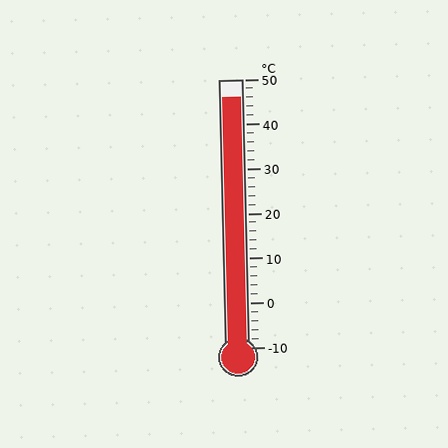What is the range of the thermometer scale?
The thermometer scale ranges from -10°C to 50°C.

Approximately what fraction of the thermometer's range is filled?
The thermometer is filled to approximately 95% of its range.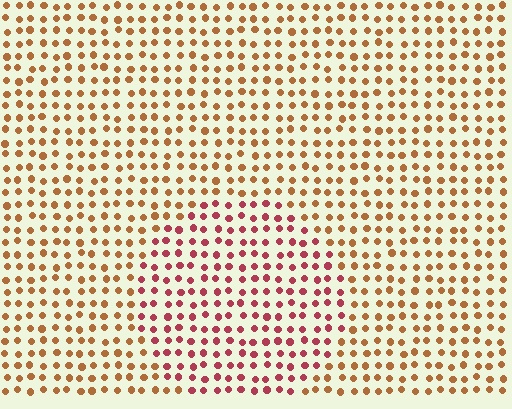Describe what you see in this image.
The image is filled with small brown elements in a uniform arrangement. A circle-shaped region is visible where the elements are tinted to a slightly different hue, forming a subtle color boundary.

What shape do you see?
I see a circle.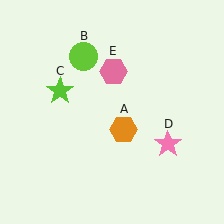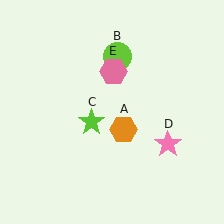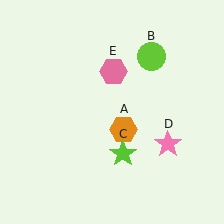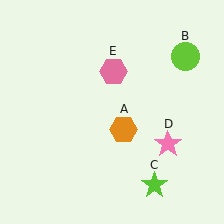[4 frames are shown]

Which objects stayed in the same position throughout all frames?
Orange hexagon (object A) and pink star (object D) and pink hexagon (object E) remained stationary.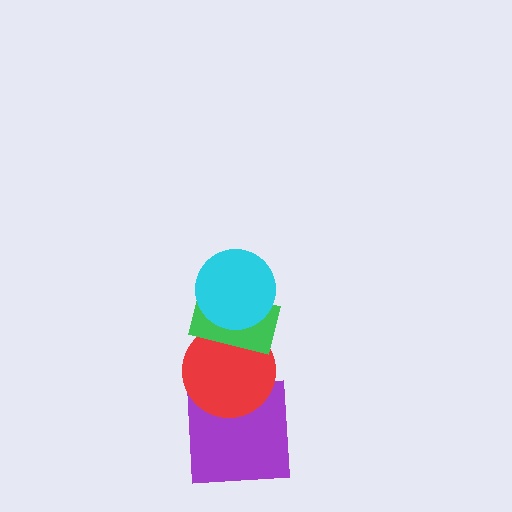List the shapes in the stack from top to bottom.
From top to bottom: the cyan circle, the green rectangle, the red circle, the purple square.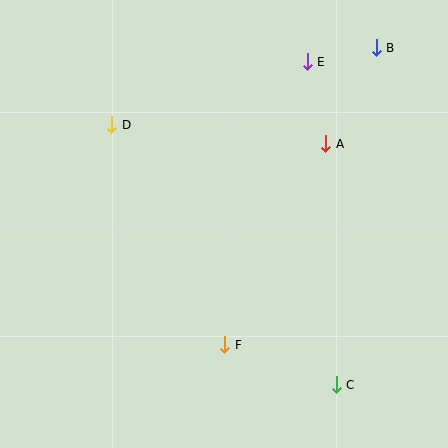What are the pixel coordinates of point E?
Point E is at (307, 62).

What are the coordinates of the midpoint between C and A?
The midpoint between C and A is at (331, 264).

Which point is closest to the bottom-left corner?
Point F is closest to the bottom-left corner.